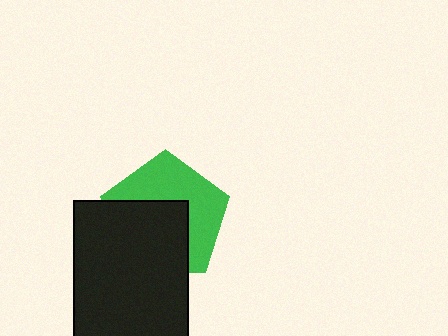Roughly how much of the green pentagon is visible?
About half of it is visible (roughly 49%).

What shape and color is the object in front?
The object in front is a black rectangle.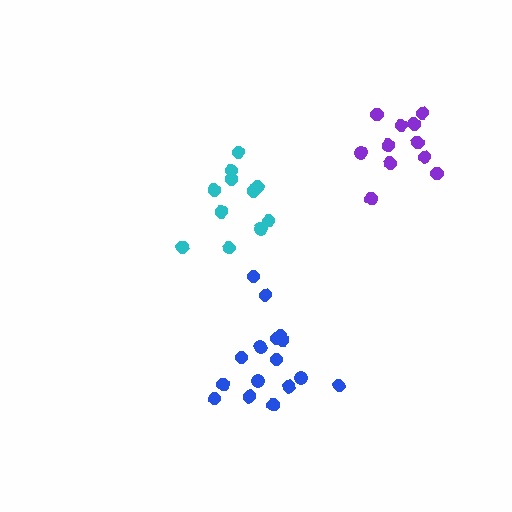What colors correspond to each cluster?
The clusters are colored: purple, cyan, blue.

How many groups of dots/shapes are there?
There are 3 groups.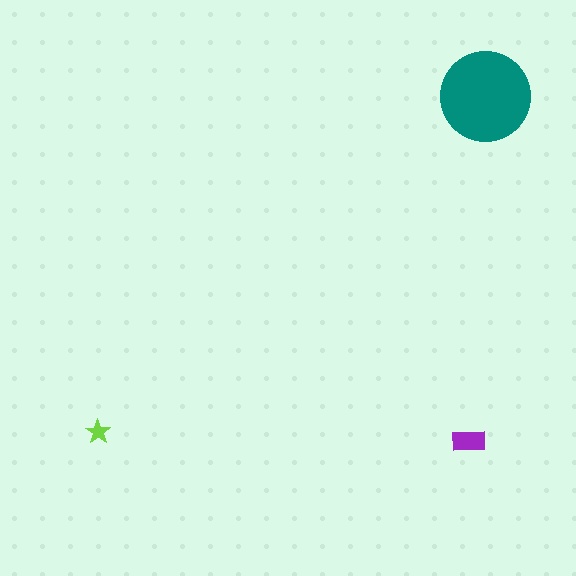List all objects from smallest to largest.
The lime star, the purple rectangle, the teal circle.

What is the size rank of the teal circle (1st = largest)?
1st.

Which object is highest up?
The teal circle is topmost.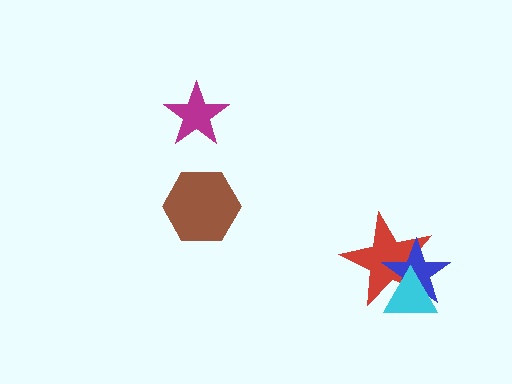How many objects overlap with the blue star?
2 objects overlap with the blue star.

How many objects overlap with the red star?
2 objects overlap with the red star.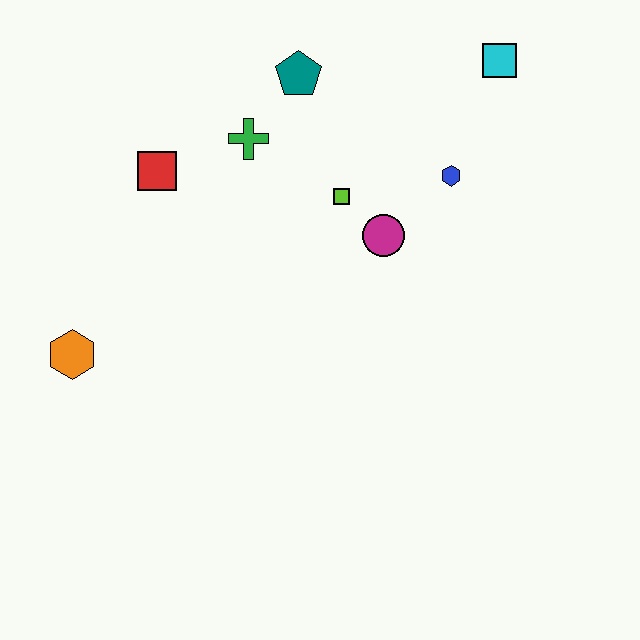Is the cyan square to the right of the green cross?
Yes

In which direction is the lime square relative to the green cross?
The lime square is to the right of the green cross.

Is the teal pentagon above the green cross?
Yes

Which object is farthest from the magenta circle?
The orange hexagon is farthest from the magenta circle.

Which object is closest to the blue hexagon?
The magenta circle is closest to the blue hexagon.